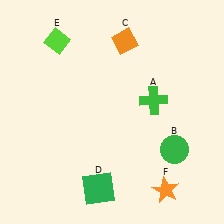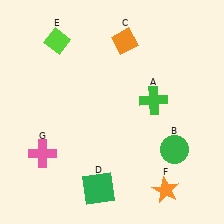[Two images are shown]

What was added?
A pink cross (G) was added in Image 2.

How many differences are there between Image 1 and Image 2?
There is 1 difference between the two images.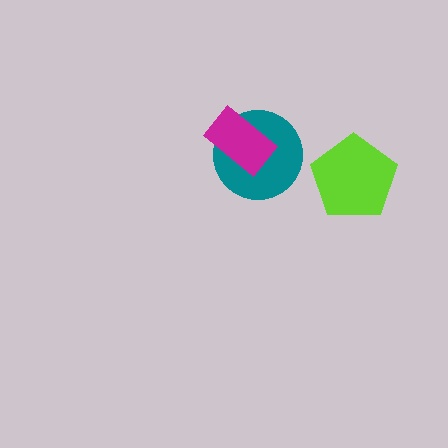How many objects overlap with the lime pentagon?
0 objects overlap with the lime pentagon.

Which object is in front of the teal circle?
The magenta rectangle is in front of the teal circle.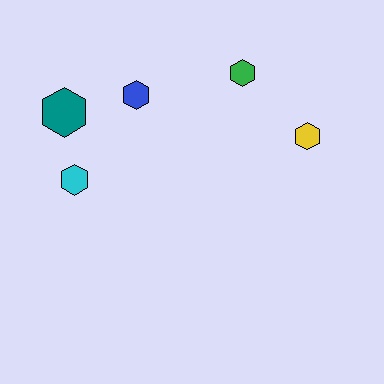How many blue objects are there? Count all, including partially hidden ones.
There is 1 blue object.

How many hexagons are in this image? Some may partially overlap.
There are 5 hexagons.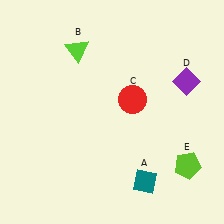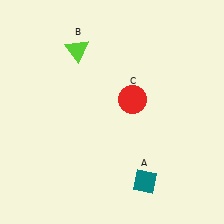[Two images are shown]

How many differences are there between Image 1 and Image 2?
There are 2 differences between the two images.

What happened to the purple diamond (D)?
The purple diamond (D) was removed in Image 2. It was in the top-right area of Image 1.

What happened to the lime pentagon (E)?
The lime pentagon (E) was removed in Image 2. It was in the bottom-right area of Image 1.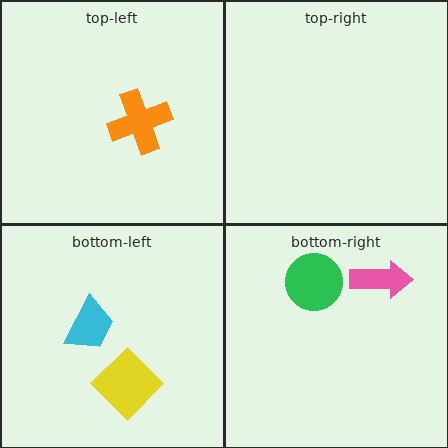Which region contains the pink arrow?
The bottom-right region.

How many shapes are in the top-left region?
1.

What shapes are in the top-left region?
The orange cross.